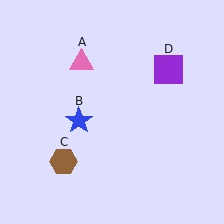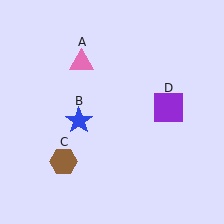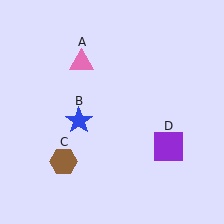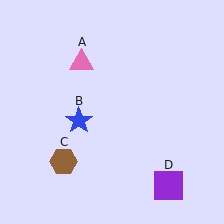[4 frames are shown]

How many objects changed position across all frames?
1 object changed position: purple square (object D).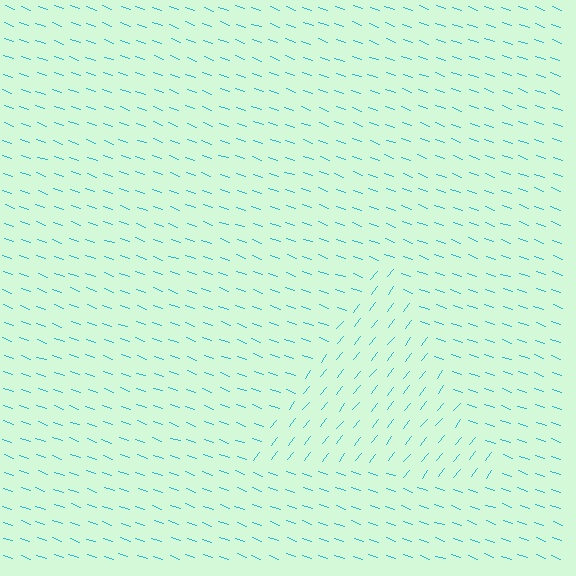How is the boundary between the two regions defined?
The boundary is defined purely by a change in line orientation (approximately 71 degrees difference). All lines are the same color and thickness.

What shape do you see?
I see a triangle.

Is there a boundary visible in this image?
Yes, there is a texture boundary formed by a change in line orientation.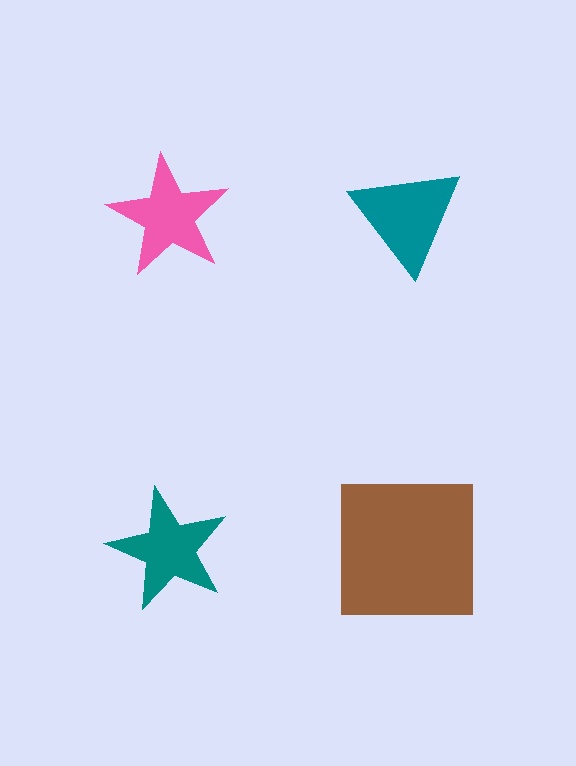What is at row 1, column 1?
A pink star.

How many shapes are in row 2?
2 shapes.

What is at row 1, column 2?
A teal triangle.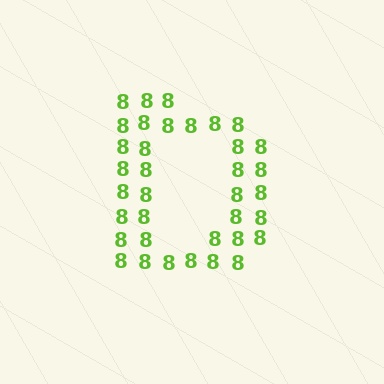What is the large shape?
The large shape is the letter D.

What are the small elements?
The small elements are digit 8's.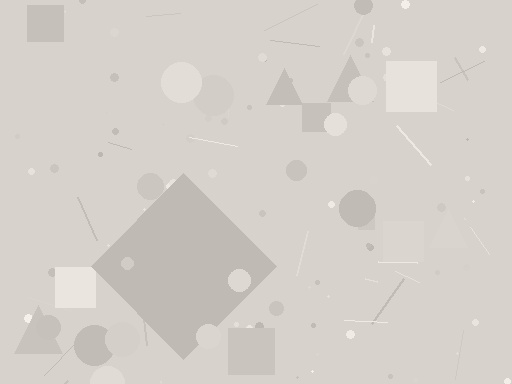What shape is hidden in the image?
A diamond is hidden in the image.